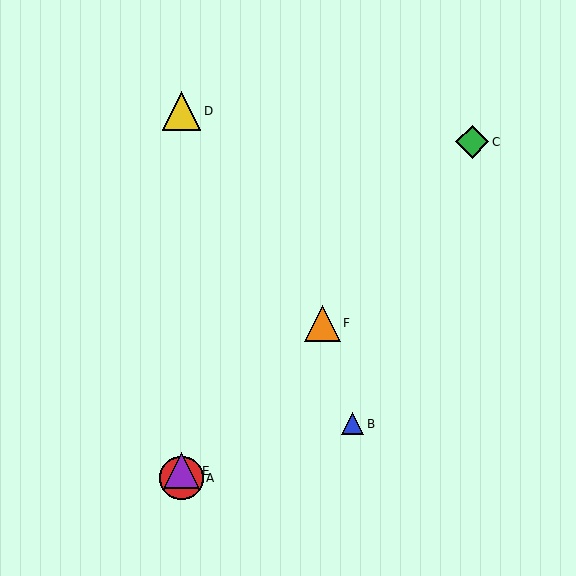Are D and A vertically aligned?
Yes, both are at x≈182.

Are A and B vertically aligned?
No, A is at x≈182 and B is at x≈352.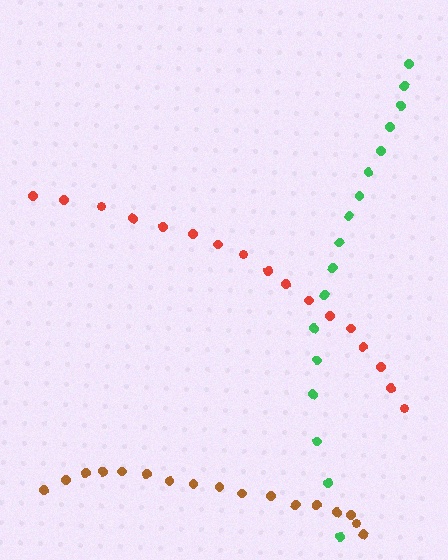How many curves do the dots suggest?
There are 3 distinct paths.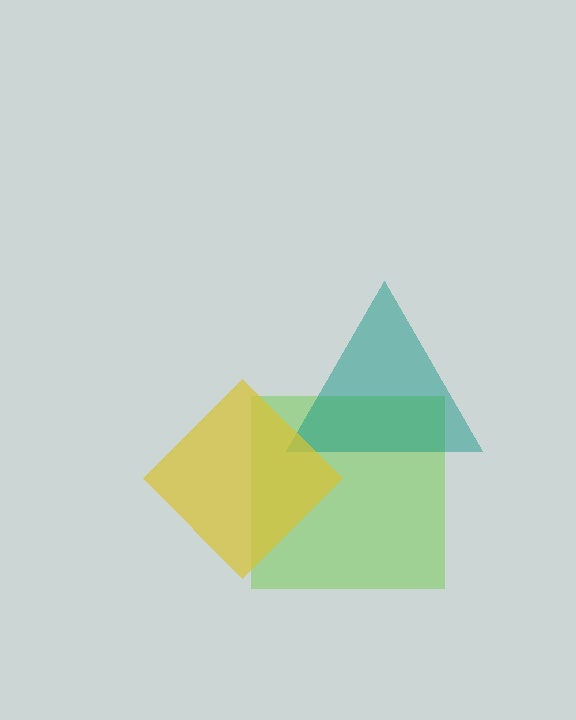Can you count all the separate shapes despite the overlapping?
Yes, there are 3 separate shapes.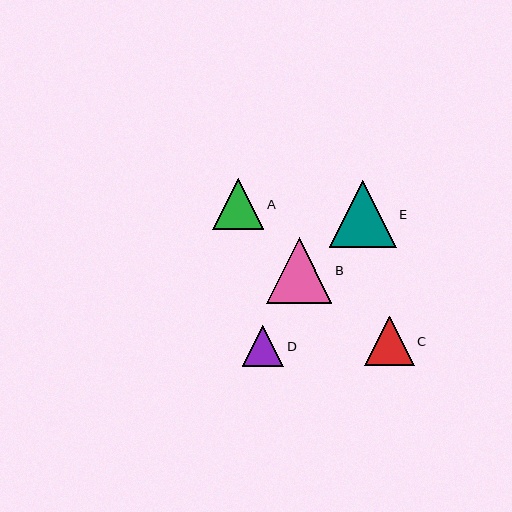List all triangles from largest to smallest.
From largest to smallest: E, B, A, C, D.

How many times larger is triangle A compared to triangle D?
Triangle A is approximately 1.2 times the size of triangle D.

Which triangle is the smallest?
Triangle D is the smallest with a size of approximately 42 pixels.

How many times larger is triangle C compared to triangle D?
Triangle C is approximately 1.2 times the size of triangle D.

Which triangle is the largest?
Triangle E is the largest with a size of approximately 67 pixels.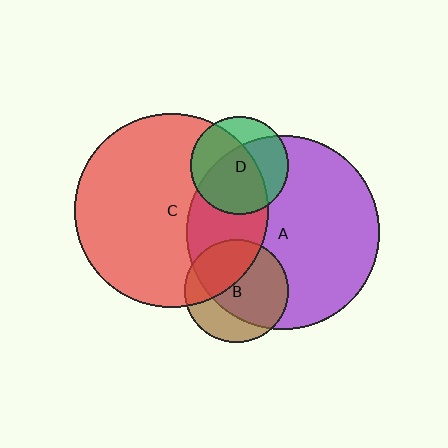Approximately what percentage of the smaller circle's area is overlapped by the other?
Approximately 30%.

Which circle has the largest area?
Circle C (red).